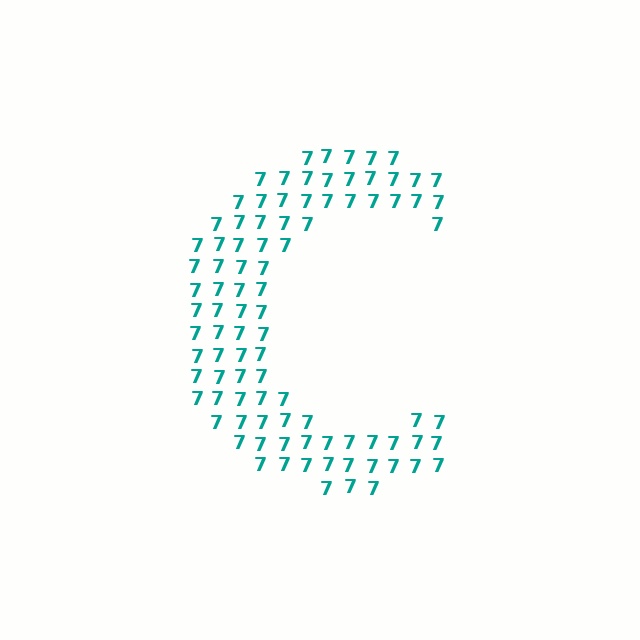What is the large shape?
The large shape is the letter C.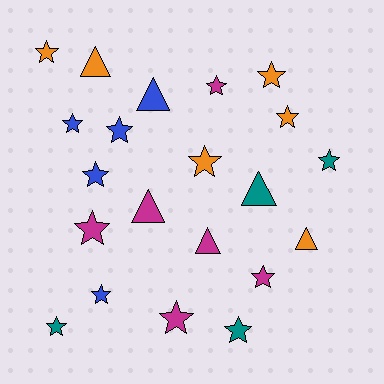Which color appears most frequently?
Orange, with 6 objects.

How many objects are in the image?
There are 21 objects.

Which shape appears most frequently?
Star, with 15 objects.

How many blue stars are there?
There are 4 blue stars.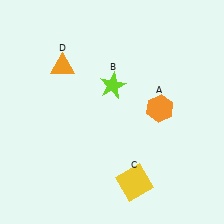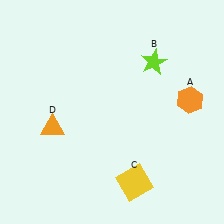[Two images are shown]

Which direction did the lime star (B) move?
The lime star (B) moved right.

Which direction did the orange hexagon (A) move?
The orange hexagon (A) moved right.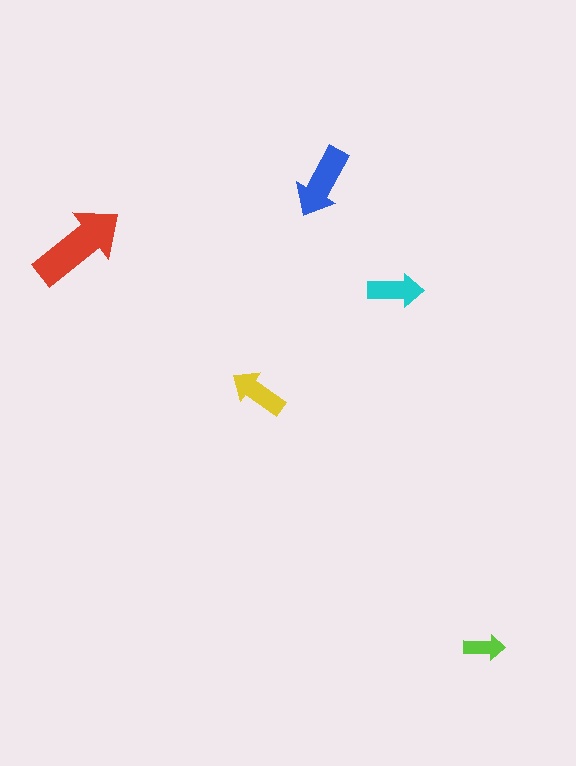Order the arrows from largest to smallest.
the red one, the blue one, the yellow one, the cyan one, the lime one.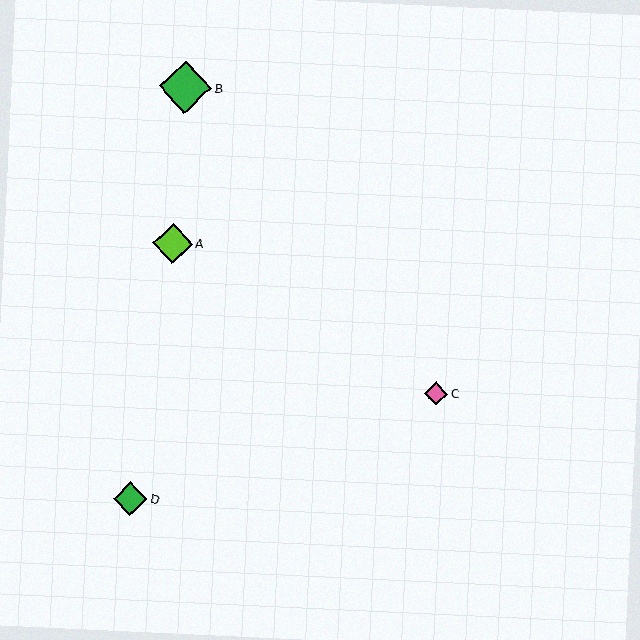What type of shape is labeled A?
Shape A is a lime diamond.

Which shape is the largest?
The green diamond (labeled B) is the largest.